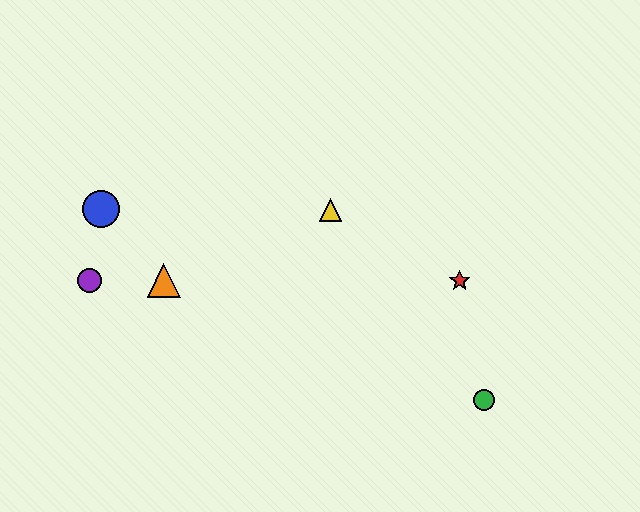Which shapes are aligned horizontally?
The red star, the purple circle, the orange triangle are aligned horizontally.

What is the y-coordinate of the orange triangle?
The orange triangle is at y≈281.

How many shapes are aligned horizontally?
3 shapes (the red star, the purple circle, the orange triangle) are aligned horizontally.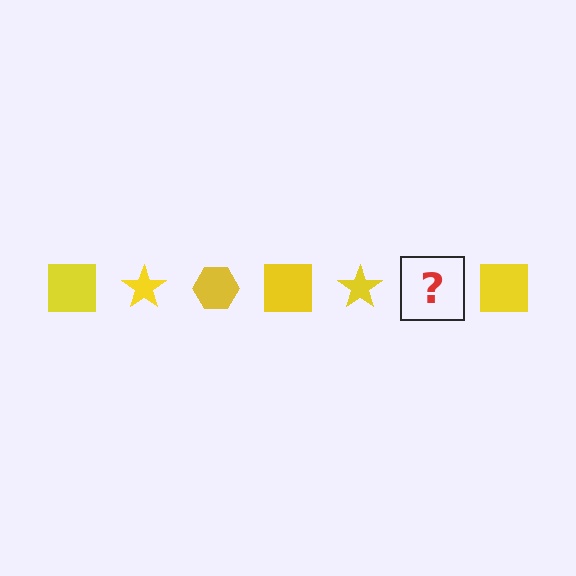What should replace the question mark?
The question mark should be replaced with a yellow hexagon.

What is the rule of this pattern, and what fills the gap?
The rule is that the pattern cycles through square, star, hexagon shapes in yellow. The gap should be filled with a yellow hexagon.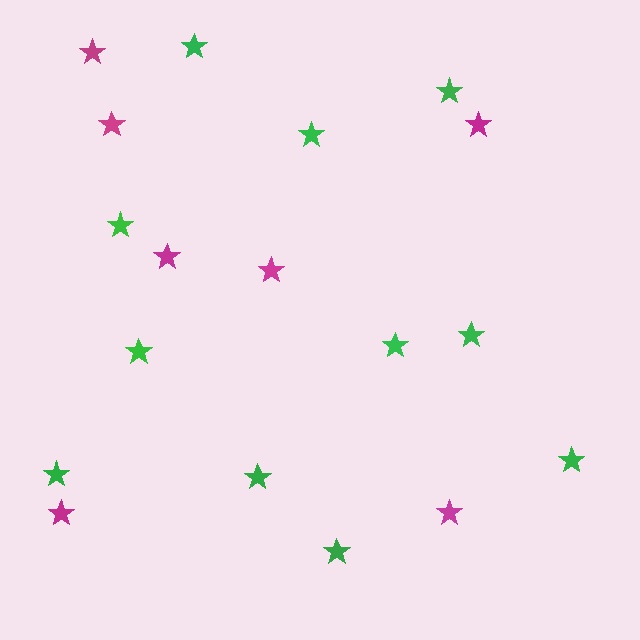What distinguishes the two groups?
There are 2 groups: one group of magenta stars (7) and one group of green stars (11).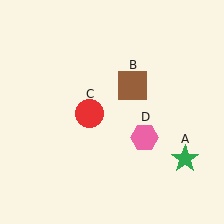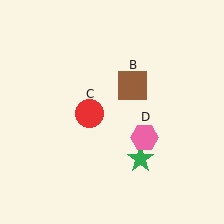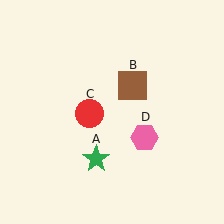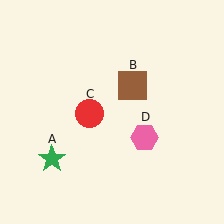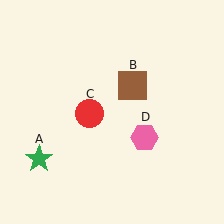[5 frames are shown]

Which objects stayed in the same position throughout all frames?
Brown square (object B) and red circle (object C) and pink hexagon (object D) remained stationary.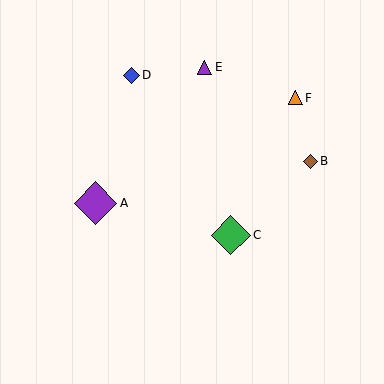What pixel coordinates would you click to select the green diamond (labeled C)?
Click at (231, 235) to select the green diamond C.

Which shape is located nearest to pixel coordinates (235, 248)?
The green diamond (labeled C) at (231, 235) is nearest to that location.